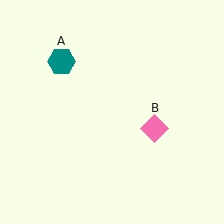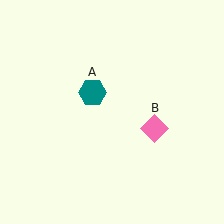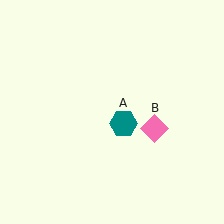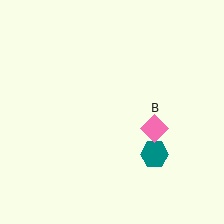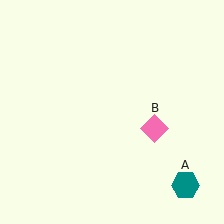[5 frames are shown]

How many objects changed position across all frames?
1 object changed position: teal hexagon (object A).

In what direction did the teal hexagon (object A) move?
The teal hexagon (object A) moved down and to the right.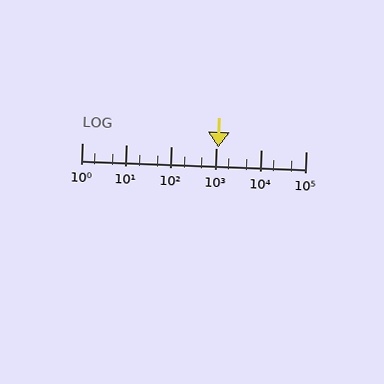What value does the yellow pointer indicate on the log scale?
The pointer indicates approximately 1100.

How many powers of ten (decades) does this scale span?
The scale spans 5 decades, from 1 to 100000.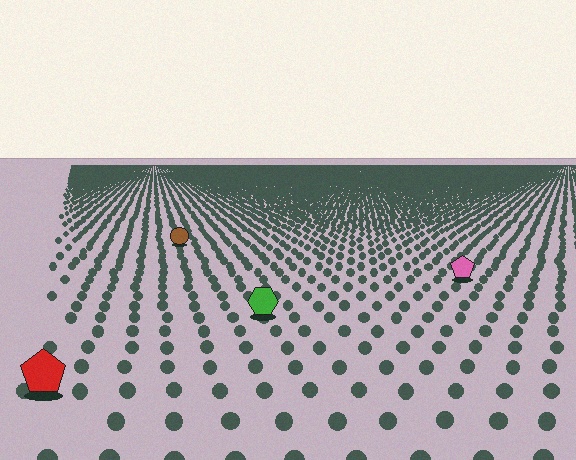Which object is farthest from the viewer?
The brown circle is farthest from the viewer. It appears smaller and the ground texture around it is denser.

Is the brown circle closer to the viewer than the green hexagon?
No. The green hexagon is closer — you can tell from the texture gradient: the ground texture is coarser near it.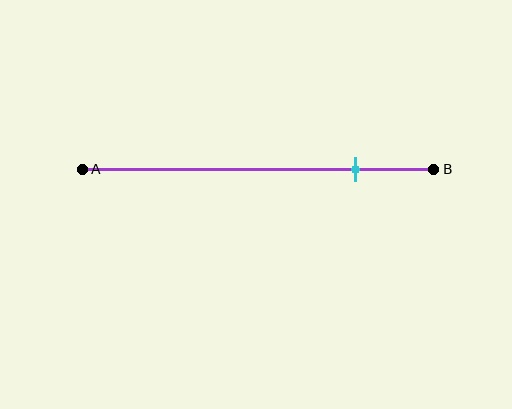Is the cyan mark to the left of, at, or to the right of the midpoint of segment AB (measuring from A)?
The cyan mark is to the right of the midpoint of segment AB.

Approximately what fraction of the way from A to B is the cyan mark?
The cyan mark is approximately 80% of the way from A to B.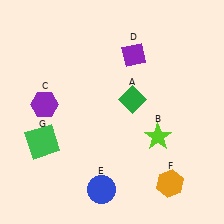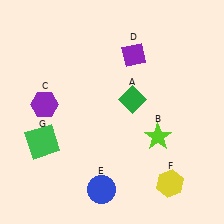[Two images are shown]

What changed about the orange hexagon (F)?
In Image 1, F is orange. In Image 2, it changed to yellow.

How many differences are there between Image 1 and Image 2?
There is 1 difference between the two images.